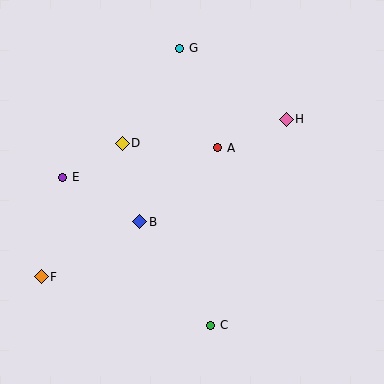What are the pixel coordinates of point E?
Point E is at (63, 177).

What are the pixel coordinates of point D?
Point D is at (122, 143).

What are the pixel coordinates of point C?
Point C is at (211, 325).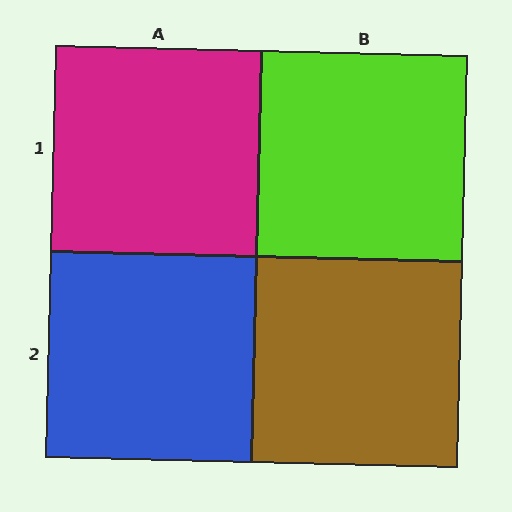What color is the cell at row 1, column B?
Lime.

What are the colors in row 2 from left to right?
Blue, brown.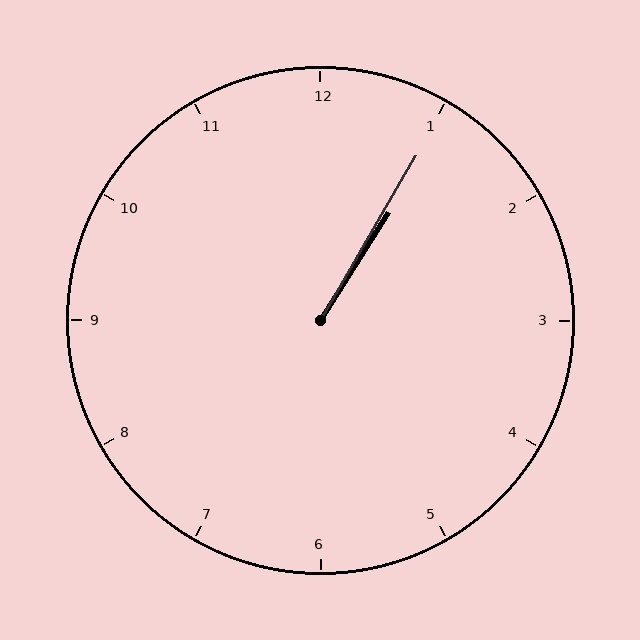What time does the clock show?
1:05.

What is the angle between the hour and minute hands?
Approximately 2 degrees.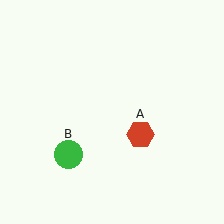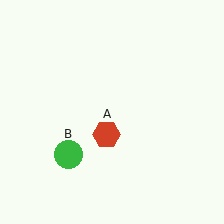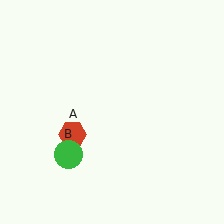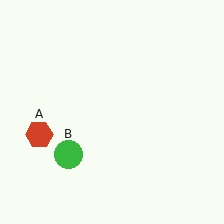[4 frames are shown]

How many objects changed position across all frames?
1 object changed position: red hexagon (object A).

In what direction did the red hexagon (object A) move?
The red hexagon (object A) moved left.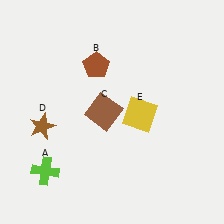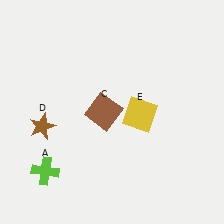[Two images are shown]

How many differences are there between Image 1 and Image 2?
There is 1 difference between the two images.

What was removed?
The brown pentagon (B) was removed in Image 2.